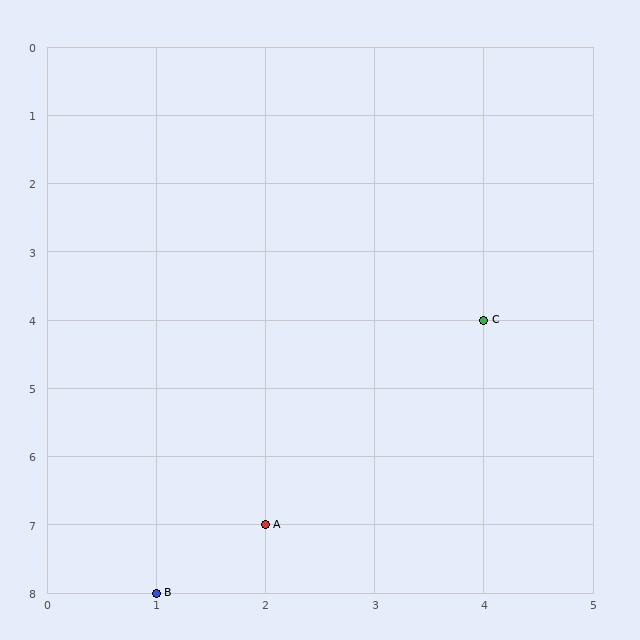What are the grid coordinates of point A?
Point A is at grid coordinates (2, 7).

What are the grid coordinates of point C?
Point C is at grid coordinates (4, 4).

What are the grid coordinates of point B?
Point B is at grid coordinates (1, 8).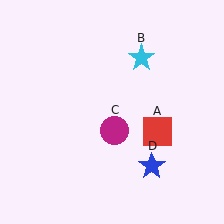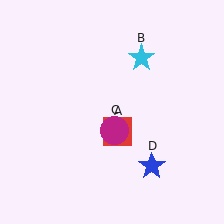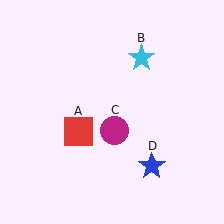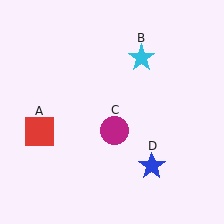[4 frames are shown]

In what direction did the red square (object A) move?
The red square (object A) moved left.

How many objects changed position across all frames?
1 object changed position: red square (object A).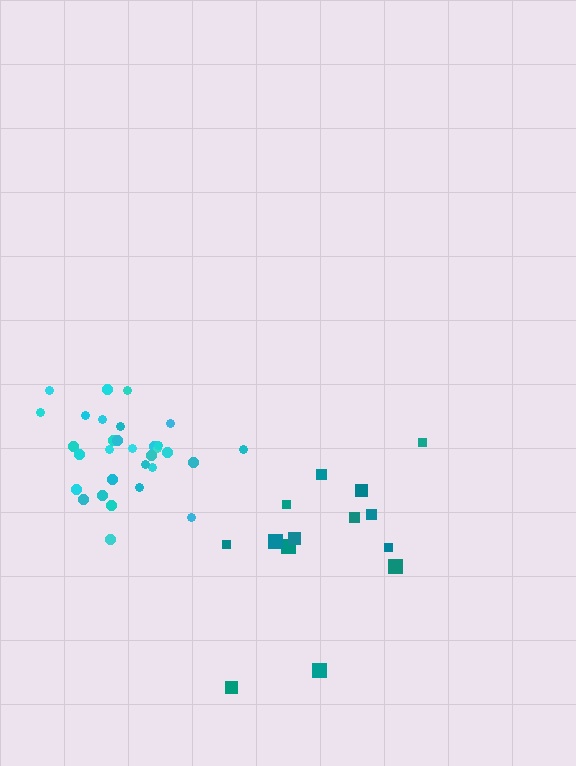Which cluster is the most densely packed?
Cyan.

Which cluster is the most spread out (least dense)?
Teal.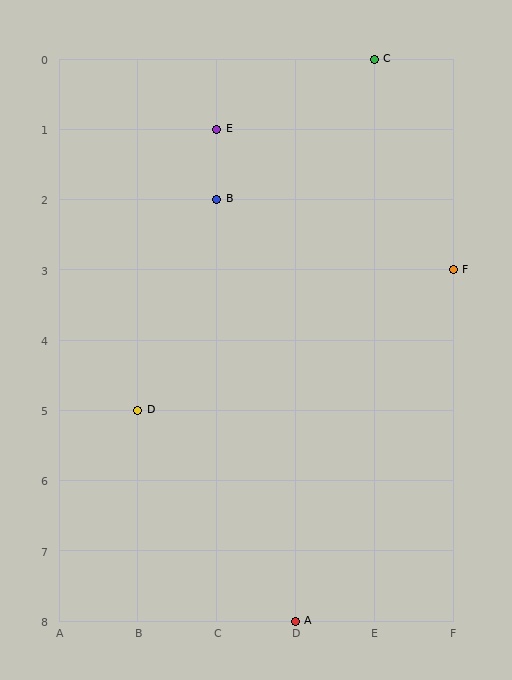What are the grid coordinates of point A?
Point A is at grid coordinates (D, 8).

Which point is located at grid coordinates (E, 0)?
Point C is at (E, 0).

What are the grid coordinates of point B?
Point B is at grid coordinates (C, 2).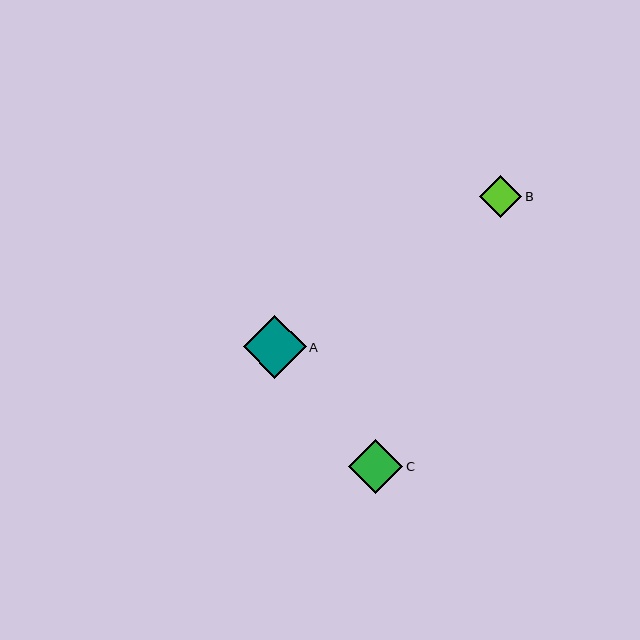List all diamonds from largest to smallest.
From largest to smallest: A, C, B.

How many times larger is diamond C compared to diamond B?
Diamond C is approximately 1.3 times the size of diamond B.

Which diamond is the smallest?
Diamond B is the smallest with a size of approximately 43 pixels.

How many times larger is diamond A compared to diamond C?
Diamond A is approximately 1.2 times the size of diamond C.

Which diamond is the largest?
Diamond A is the largest with a size of approximately 63 pixels.